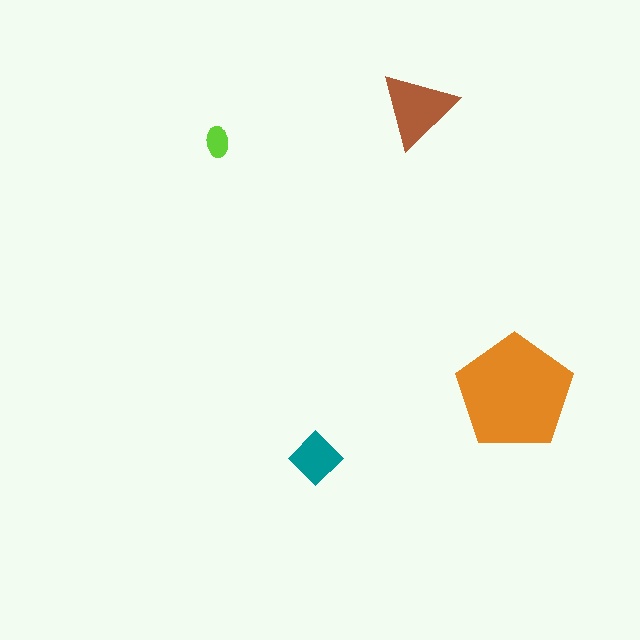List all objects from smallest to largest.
The lime ellipse, the teal diamond, the brown triangle, the orange pentagon.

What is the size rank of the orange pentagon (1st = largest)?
1st.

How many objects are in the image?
There are 4 objects in the image.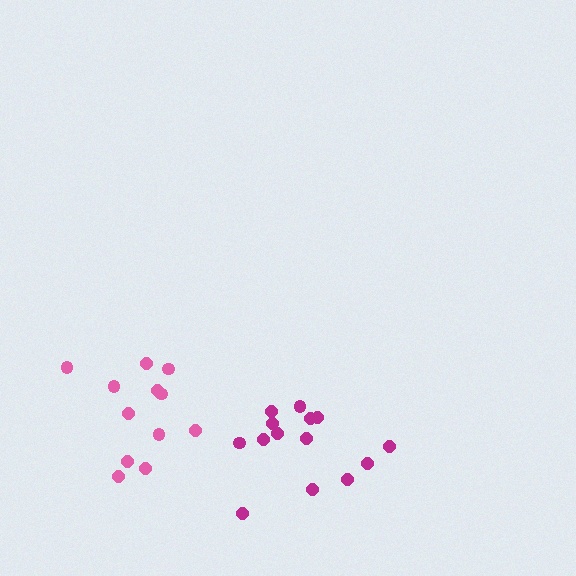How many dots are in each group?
Group 1: 14 dots, Group 2: 12 dots (26 total).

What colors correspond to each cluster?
The clusters are colored: magenta, pink.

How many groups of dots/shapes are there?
There are 2 groups.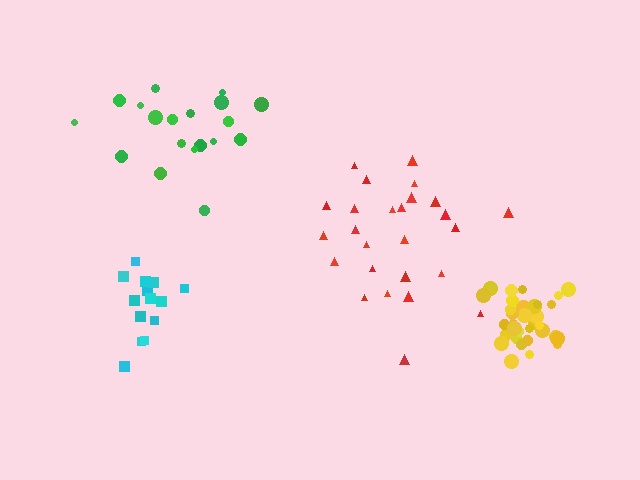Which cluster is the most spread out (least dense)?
Green.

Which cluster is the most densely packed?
Yellow.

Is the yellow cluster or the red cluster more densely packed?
Yellow.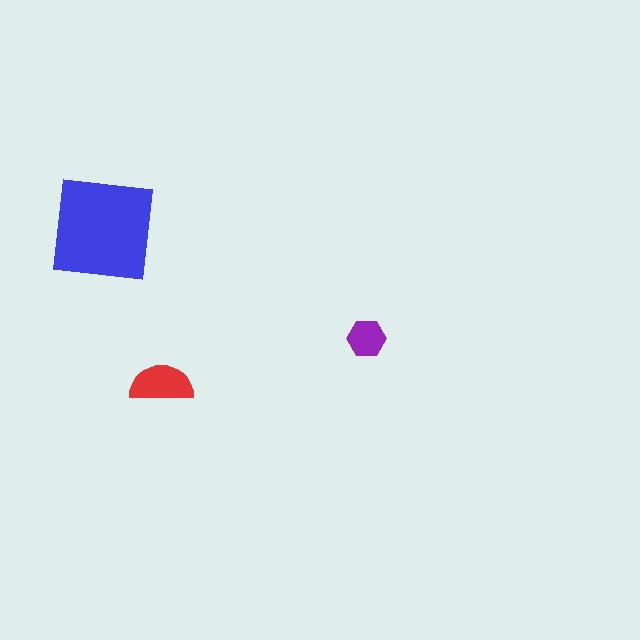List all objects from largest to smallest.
The blue square, the red semicircle, the purple hexagon.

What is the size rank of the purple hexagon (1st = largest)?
3rd.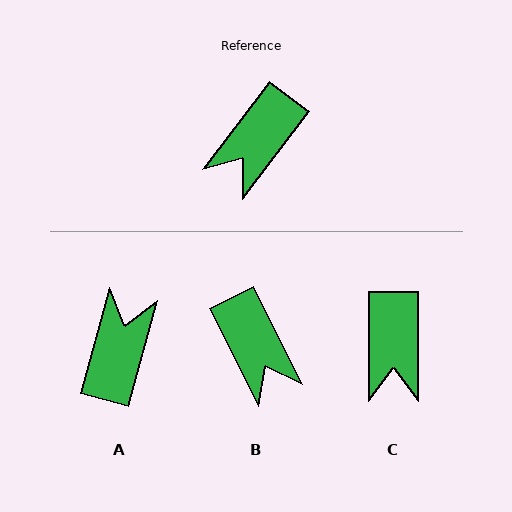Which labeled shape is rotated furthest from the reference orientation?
A, about 158 degrees away.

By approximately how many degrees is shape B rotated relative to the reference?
Approximately 64 degrees counter-clockwise.